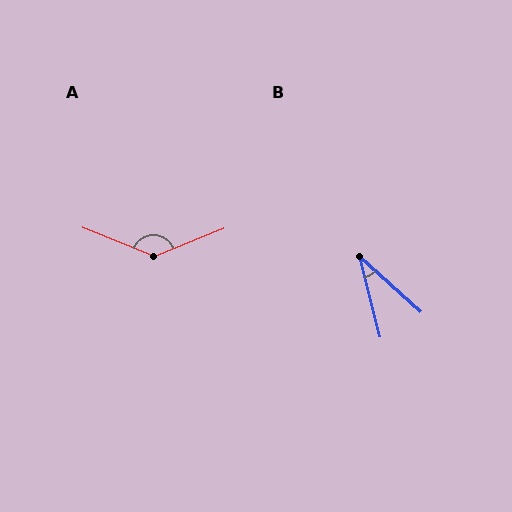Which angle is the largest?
A, at approximately 136 degrees.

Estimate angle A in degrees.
Approximately 136 degrees.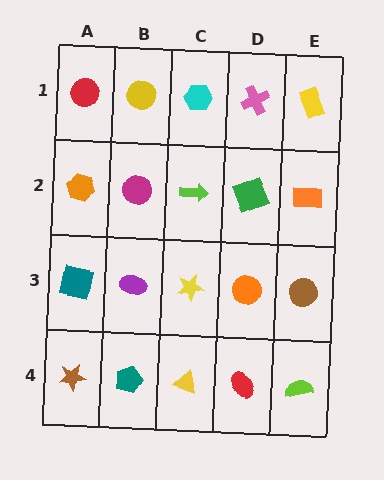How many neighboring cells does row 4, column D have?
3.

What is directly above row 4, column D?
An orange circle.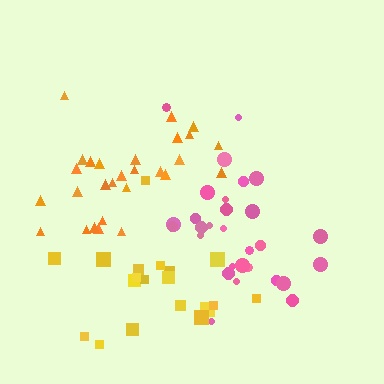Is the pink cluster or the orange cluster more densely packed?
Orange.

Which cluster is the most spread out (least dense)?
Yellow.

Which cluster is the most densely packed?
Orange.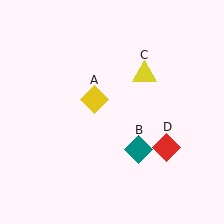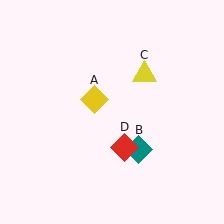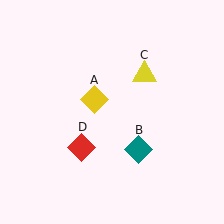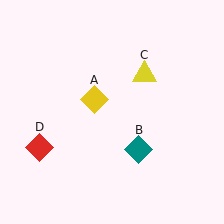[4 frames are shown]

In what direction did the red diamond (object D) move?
The red diamond (object D) moved left.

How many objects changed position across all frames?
1 object changed position: red diamond (object D).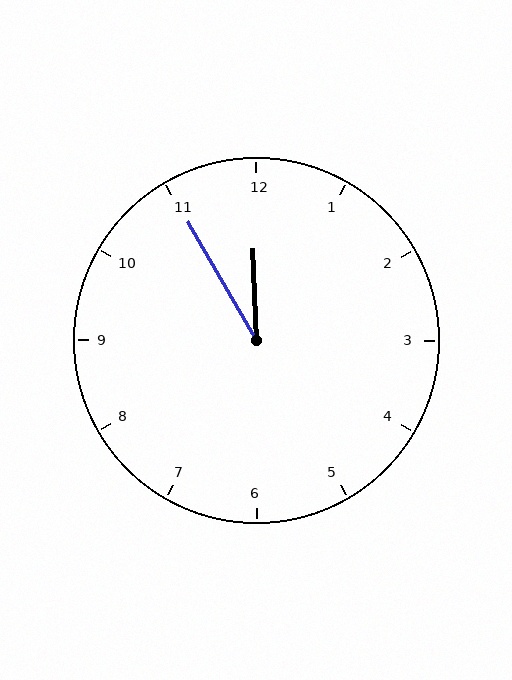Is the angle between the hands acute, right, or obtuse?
It is acute.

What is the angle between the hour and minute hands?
Approximately 28 degrees.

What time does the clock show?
11:55.